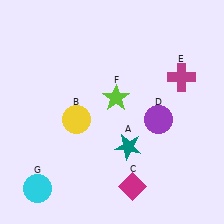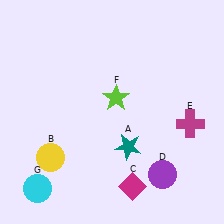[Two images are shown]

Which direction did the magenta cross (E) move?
The magenta cross (E) moved down.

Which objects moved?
The objects that moved are: the yellow circle (B), the purple circle (D), the magenta cross (E).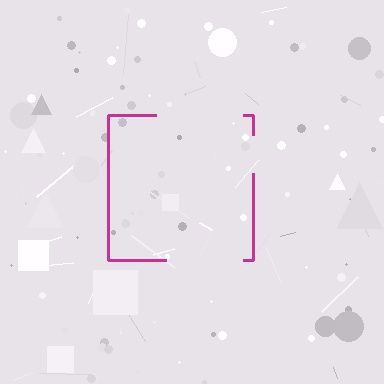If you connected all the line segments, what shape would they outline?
They would outline a square.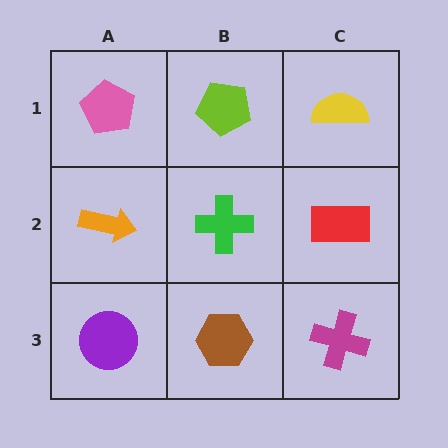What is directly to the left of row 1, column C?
A lime pentagon.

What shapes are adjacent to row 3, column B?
A green cross (row 2, column B), a purple circle (row 3, column A), a magenta cross (row 3, column C).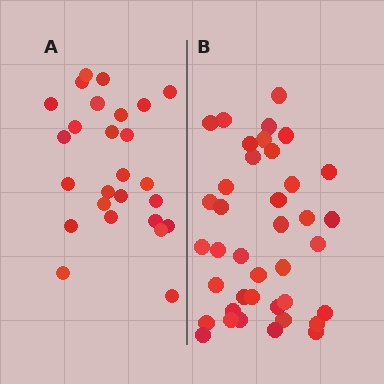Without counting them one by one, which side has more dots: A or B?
Region B (the right region) has more dots.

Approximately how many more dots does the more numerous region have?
Region B has approximately 15 more dots than region A.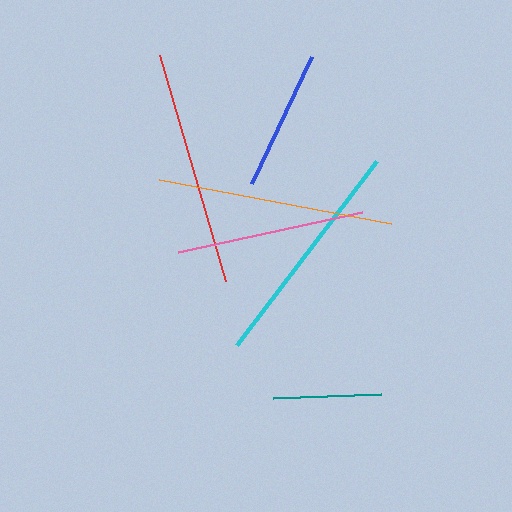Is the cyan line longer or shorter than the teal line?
The cyan line is longer than the teal line.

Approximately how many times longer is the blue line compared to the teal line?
The blue line is approximately 1.3 times the length of the teal line.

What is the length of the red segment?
The red segment is approximately 235 pixels long.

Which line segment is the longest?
The orange line is the longest at approximately 236 pixels.